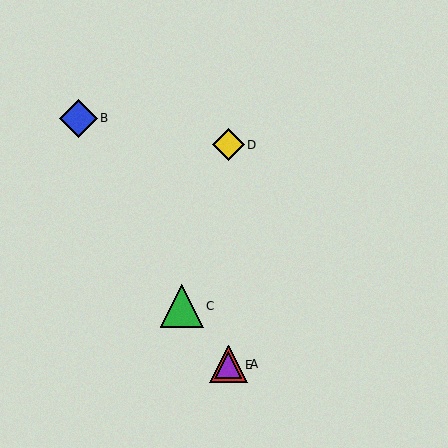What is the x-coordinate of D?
Object D is at x≈228.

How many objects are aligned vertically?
3 objects (A, D, E) are aligned vertically.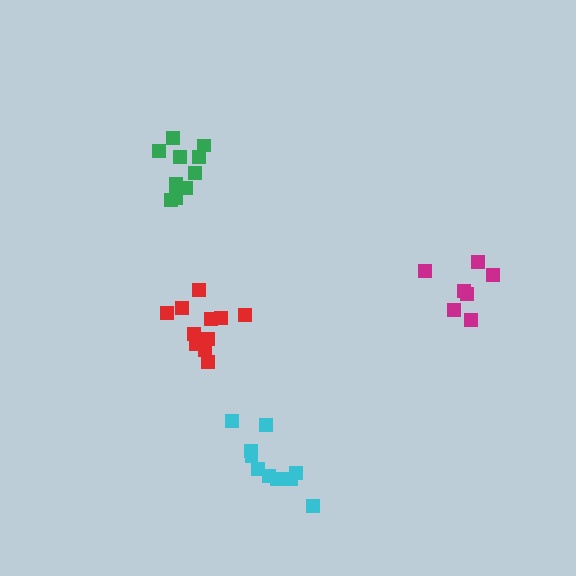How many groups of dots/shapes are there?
There are 4 groups.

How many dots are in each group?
Group 1: 11 dots, Group 2: 7 dots, Group 3: 10 dots, Group 4: 10 dots (38 total).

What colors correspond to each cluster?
The clusters are colored: red, magenta, green, cyan.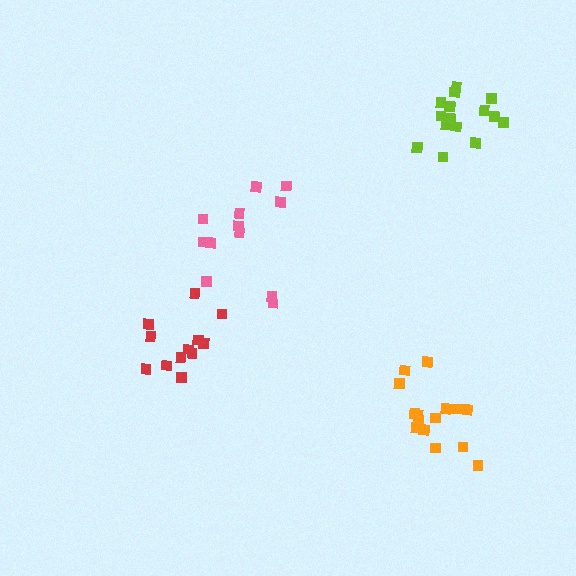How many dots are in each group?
Group 1: 12 dots, Group 2: 15 dots, Group 3: 12 dots, Group 4: 16 dots (55 total).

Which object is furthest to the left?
The red cluster is leftmost.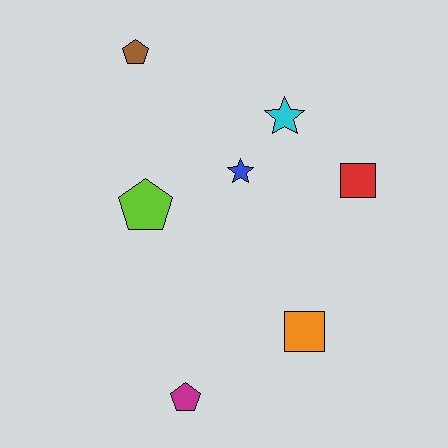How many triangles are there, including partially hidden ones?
There are no triangles.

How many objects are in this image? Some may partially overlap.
There are 7 objects.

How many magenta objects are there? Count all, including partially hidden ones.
There is 1 magenta object.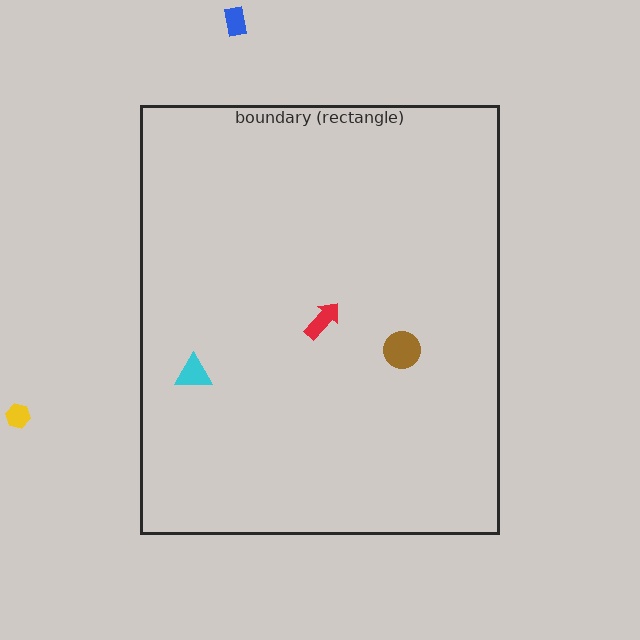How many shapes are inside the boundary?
3 inside, 2 outside.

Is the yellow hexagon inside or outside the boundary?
Outside.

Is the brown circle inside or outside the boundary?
Inside.